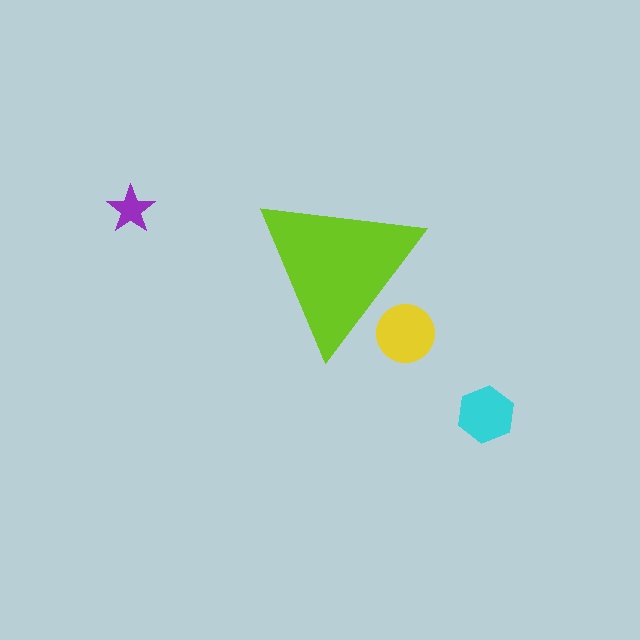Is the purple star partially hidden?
No, the purple star is fully visible.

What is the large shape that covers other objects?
A lime triangle.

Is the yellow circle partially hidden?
Yes, the yellow circle is partially hidden behind the lime triangle.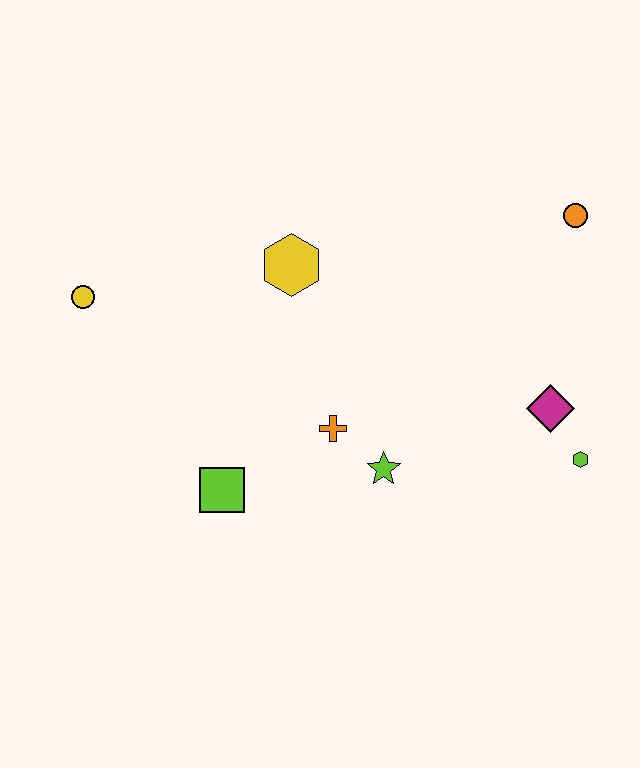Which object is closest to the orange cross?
The lime star is closest to the orange cross.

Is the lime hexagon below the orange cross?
Yes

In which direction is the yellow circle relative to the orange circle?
The yellow circle is to the left of the orange circle.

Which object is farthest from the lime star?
The yellow circle is farthest from the lime star.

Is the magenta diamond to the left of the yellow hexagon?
No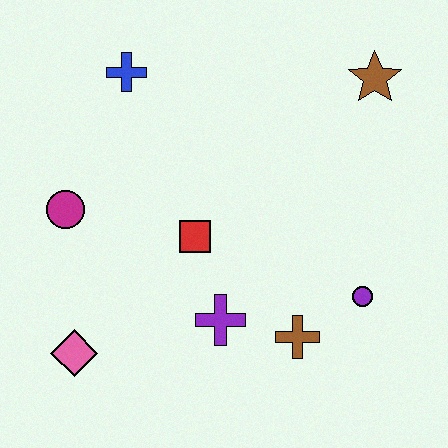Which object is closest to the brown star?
The purple circle is closest to the brown star.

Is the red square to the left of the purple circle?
Yes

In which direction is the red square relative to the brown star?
The red square is to the left of the brown star.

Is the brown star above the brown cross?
Yes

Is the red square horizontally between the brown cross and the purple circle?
No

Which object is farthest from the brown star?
The pink diamond is farthest from the brown star.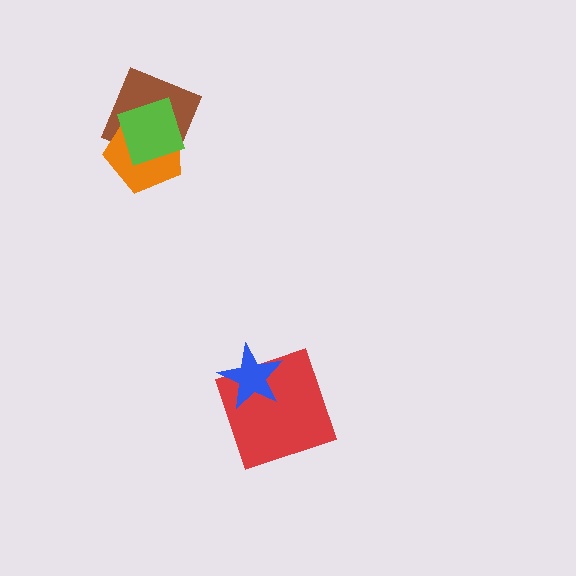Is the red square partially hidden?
Yes, it is partially covered by another shape.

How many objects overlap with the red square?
1 object overlaps with the red square.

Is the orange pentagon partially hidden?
Yes, it is partially covered by another shape.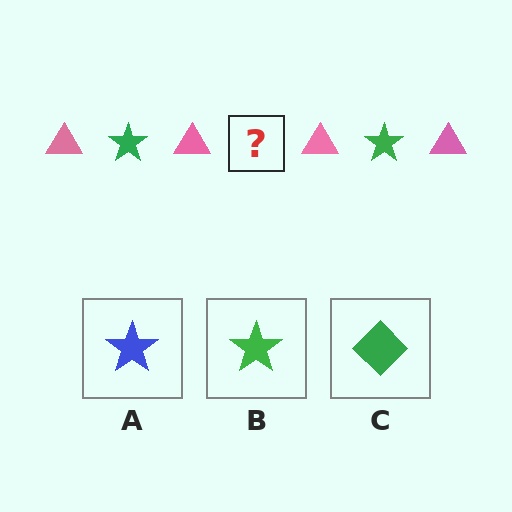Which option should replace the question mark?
Option B.